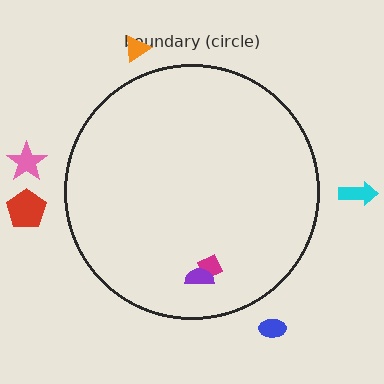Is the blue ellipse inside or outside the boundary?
Outside.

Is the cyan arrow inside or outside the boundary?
Outside.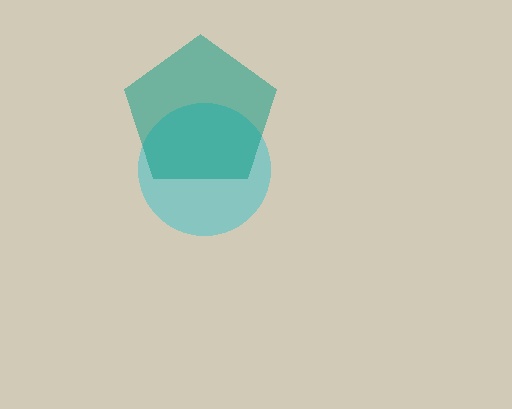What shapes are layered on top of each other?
The layered shapes are: a cyan circle, a teal pentagon.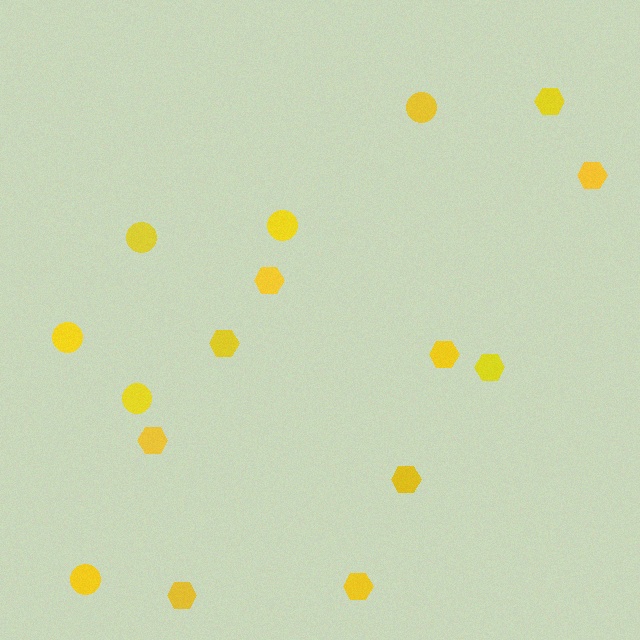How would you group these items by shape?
There are 2 groups: one group of hexagons (10) and one group of circles (6).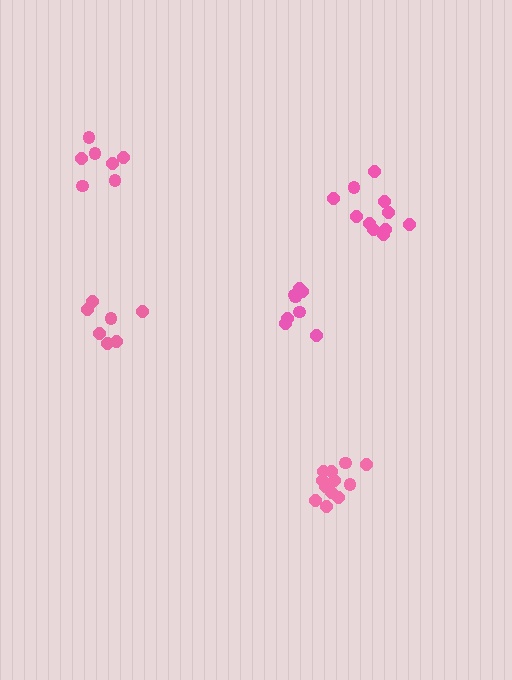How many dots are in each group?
Group 1: 8 dots, Group 2: 7 dots, Group 3: 11 dots, Group 4: 12 dots, Group 5: 7 dots (45 total).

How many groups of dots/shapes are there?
There are 5 groups.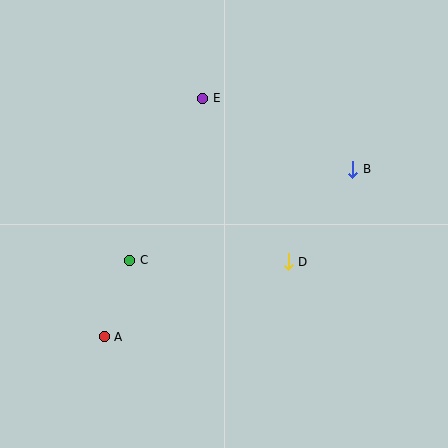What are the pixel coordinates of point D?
Point D is at (288, 262).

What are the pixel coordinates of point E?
Point E is at (203, 98).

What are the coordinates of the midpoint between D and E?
The midpoint between D and E is at (245, 180).